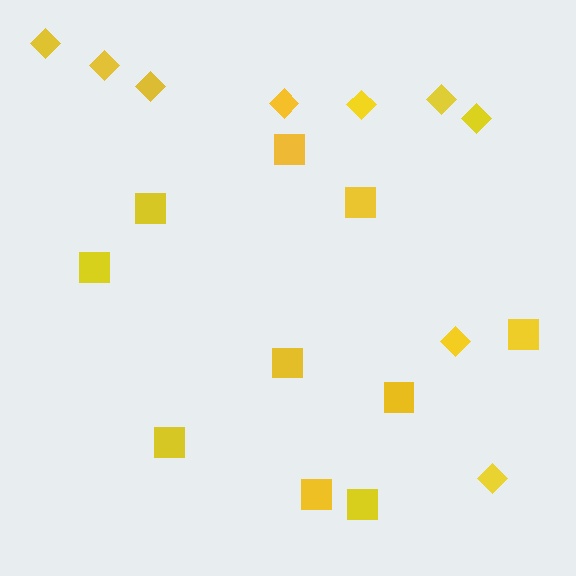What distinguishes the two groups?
There are 2 groups: one group of squares (10) and one group of diamonds (9).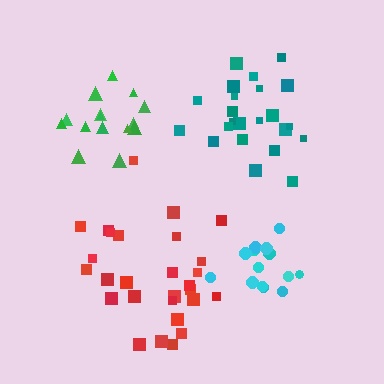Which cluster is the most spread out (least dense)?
Teal.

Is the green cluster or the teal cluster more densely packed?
Green.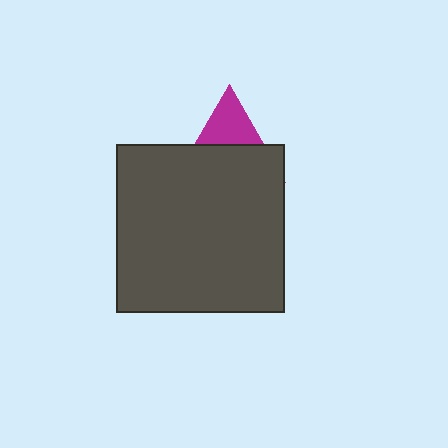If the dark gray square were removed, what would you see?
You would see the complete magenta triangle.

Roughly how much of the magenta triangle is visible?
A small part of it is visible (roughly 36%).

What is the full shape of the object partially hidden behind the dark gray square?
The partially hidden object is a magenta triangle.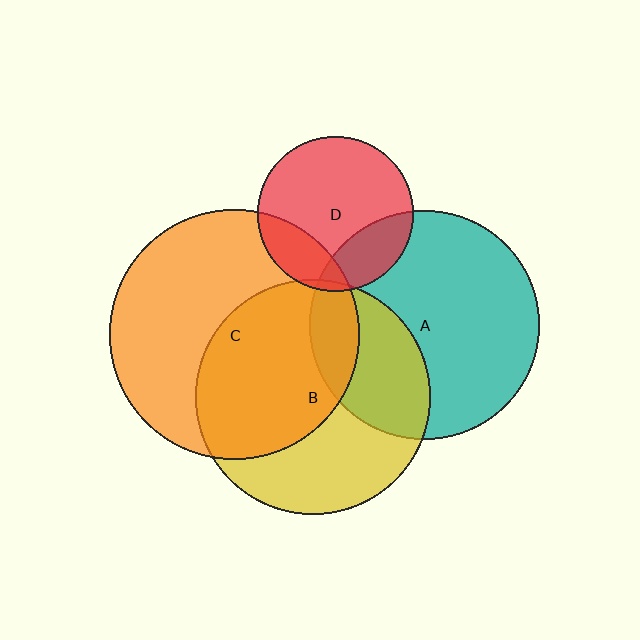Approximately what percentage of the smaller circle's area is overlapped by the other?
Approximately 5%.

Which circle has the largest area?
Circle C (orange).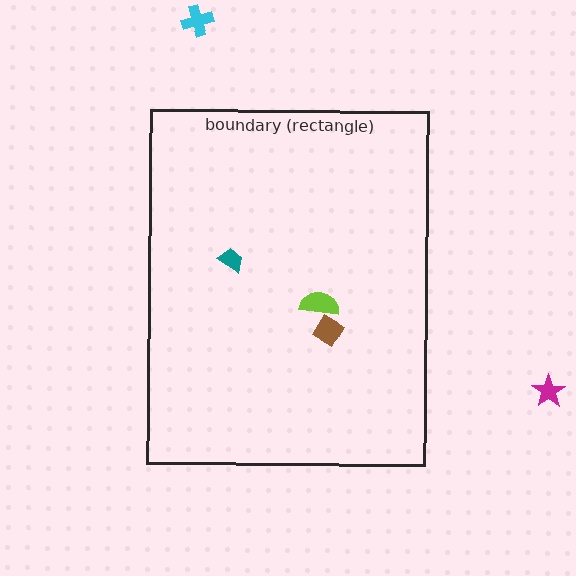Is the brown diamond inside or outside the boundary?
Inside.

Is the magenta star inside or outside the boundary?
Outside.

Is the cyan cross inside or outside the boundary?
Outside.